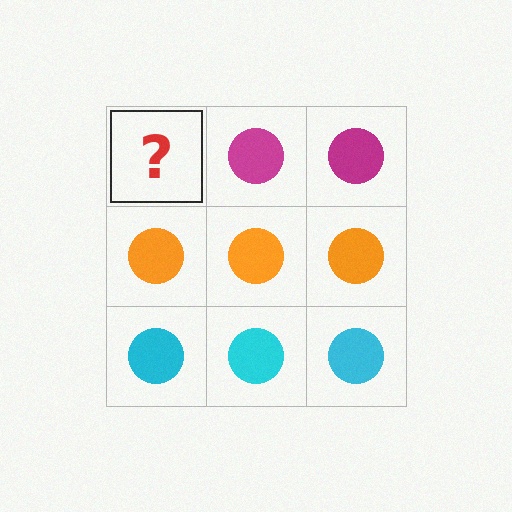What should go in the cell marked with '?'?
The missing cell should contain a magenta circle.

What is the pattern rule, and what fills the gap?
The rule is that each row has a consistent color. The gap should be filled with a magenta circle.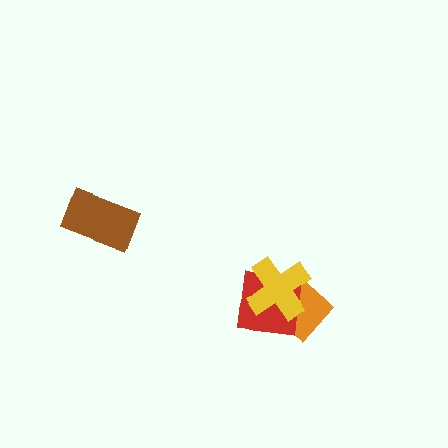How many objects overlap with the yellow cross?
2 objects overlap with the yellow cross.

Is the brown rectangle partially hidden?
No, no other shape covers it.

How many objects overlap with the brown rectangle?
0 objects overlap with the brown rectangle.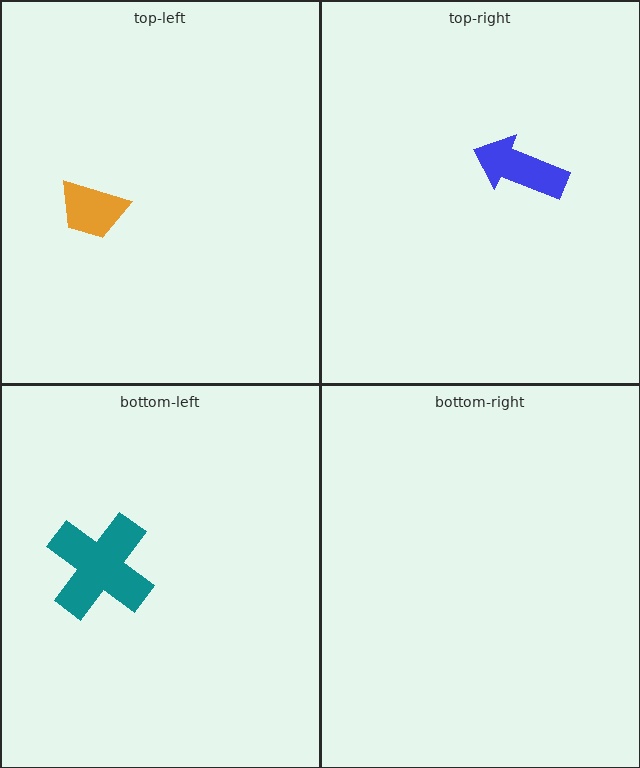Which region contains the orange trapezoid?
The top-left region.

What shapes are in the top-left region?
The orange trapezoid.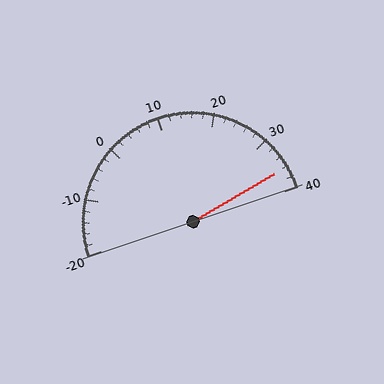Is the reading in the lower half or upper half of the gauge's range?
The reading is in the upper half of the range (-20 to 40).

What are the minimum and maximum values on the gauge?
The gauge ranges from -20 to 40.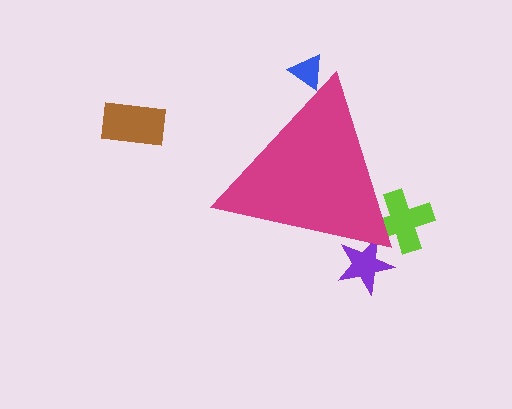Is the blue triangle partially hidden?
Yes, the blue triangle is partially hidden behind the magenta triangle.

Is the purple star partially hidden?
Yes, the purple star is partially hidden behind the magenta triangle.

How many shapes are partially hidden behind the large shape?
3 shapes are partially hidden.